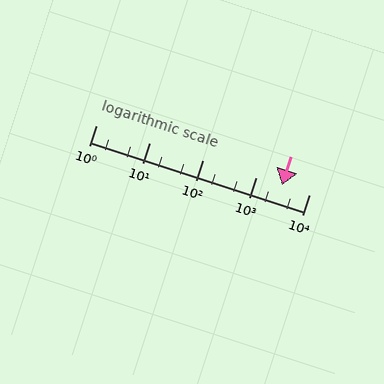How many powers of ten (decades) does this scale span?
The scale spans 4 decades, from 1 to 10000.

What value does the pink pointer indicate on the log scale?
The pointer indicates approximately 3100.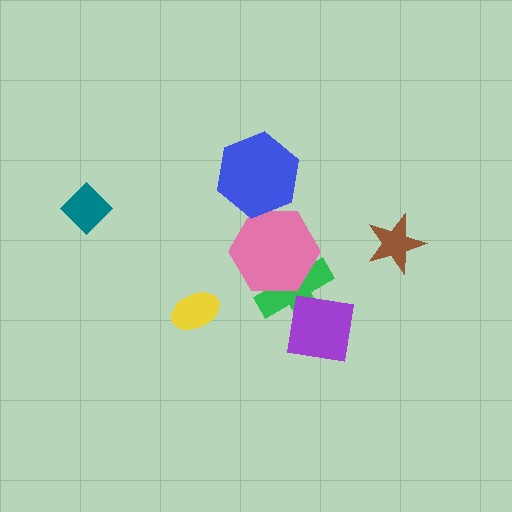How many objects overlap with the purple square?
1 object overlaps with the purple square.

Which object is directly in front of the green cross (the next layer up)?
The pink hexagon is directly in front of the green cross.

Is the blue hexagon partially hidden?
No, no other shape covers it.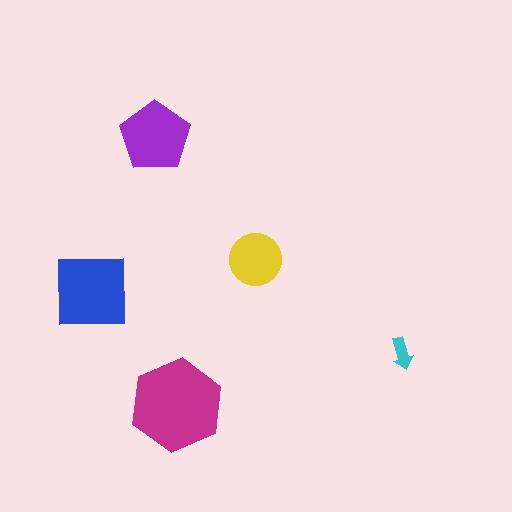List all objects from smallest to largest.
The cyan arrow, the yellow circle, the purple pentagon, the blue square, the magenta hexagon.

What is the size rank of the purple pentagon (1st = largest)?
3rd.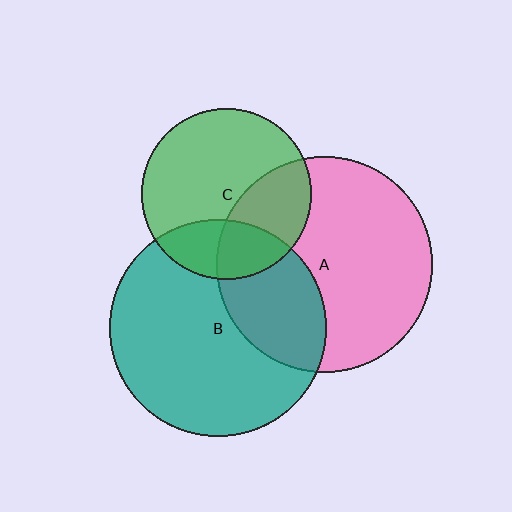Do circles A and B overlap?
Yes.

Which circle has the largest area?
Circle B (teal).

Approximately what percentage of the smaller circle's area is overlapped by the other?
Approximately 30%.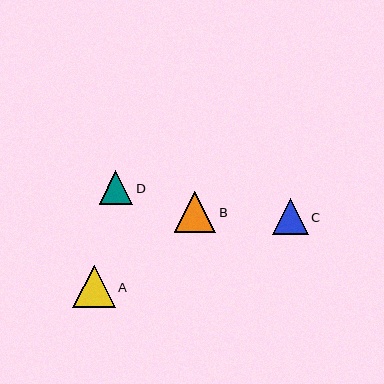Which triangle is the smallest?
Triangle D is the smallest with a size of approximately 33 pixels.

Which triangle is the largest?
Triangle A is the largest with a size of approximately 42 pixels.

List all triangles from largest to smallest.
From largest to smallest: A, B, C, D.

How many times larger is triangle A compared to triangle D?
Triangle A is approximately 1.3 times the size of triangle D.